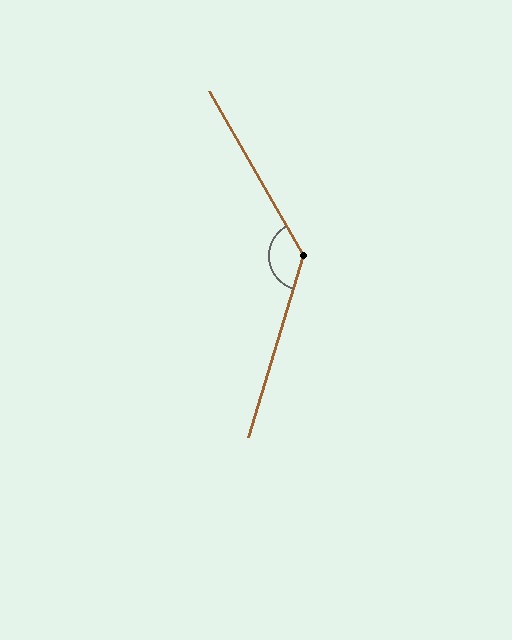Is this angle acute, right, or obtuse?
It is obtuse.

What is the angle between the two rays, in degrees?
Approximately 134 degrees.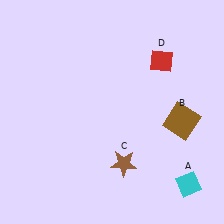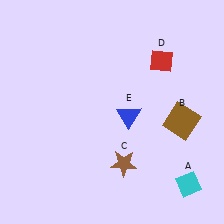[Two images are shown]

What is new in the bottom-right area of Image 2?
A blue triangle (E) was added in the bottom-right area of Image 2.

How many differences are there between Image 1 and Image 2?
There is 1 difference between the two images.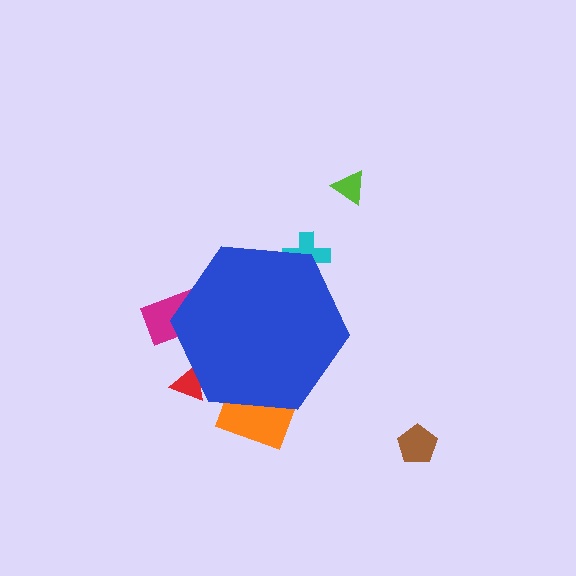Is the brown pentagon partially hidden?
No, the brown pentagon is fully visible.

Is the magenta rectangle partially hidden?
Yes, the magenta rectangle is partially hidden behind the blue hexagon.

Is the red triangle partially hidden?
Yes, the red triangle is partially hidden behind the blue hexagon.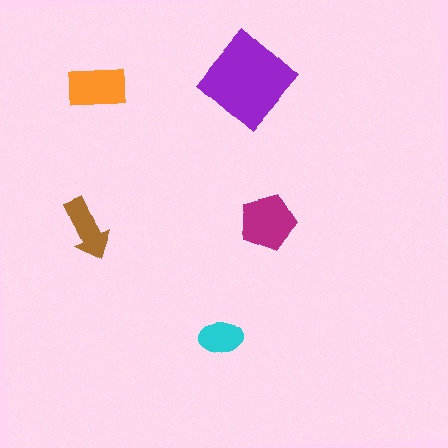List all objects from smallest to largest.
The cyan ellipse, the brown arrow, the orange rectangle, the magenta pentagon, the purple diamond.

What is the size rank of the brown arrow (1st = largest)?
4th.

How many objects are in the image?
There are 5 objects in the image.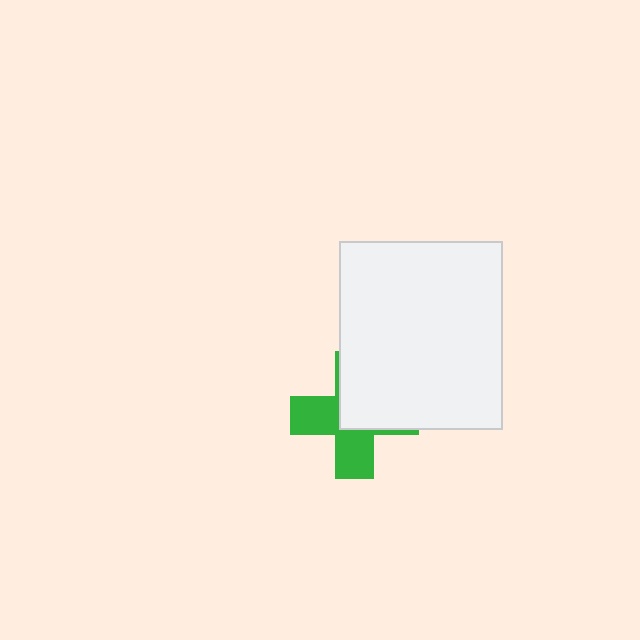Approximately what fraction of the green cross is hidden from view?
Roughly 49% of the green cross is hidden behind the white rectangle.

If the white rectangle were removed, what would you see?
You would see the complete green cross.